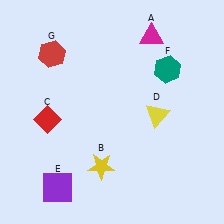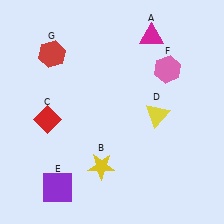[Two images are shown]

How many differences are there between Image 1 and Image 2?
There is 1 difference between the two images.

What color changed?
The hexagon (F) changed from teal in Image 1 to pink in Image 2.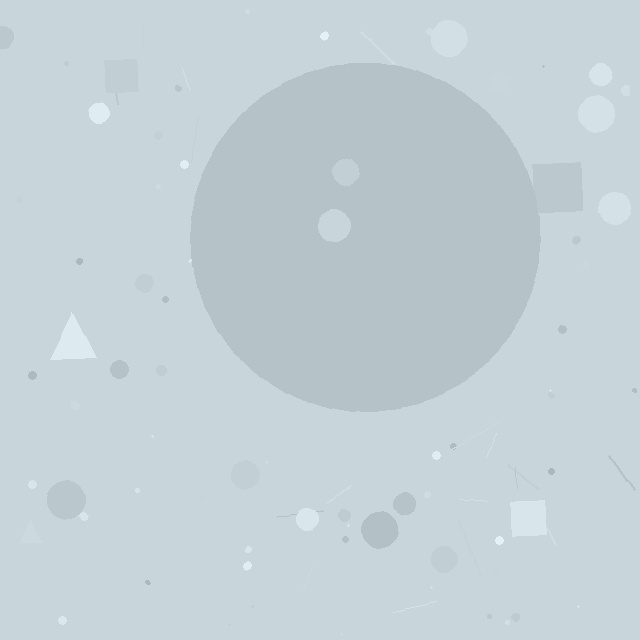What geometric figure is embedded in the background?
A circle is embedded in the background.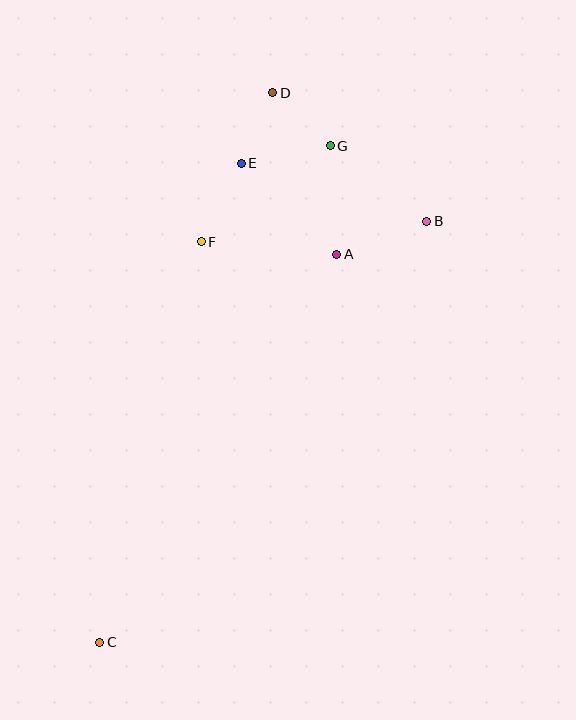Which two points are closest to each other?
Points D and E are closest to each other.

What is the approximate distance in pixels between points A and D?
The distance between A and D is approximately 174 pixels.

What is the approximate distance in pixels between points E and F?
The distance between E and F is approximately 88 pixels.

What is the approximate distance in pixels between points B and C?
The distance between B and C is approximately 533 pixels.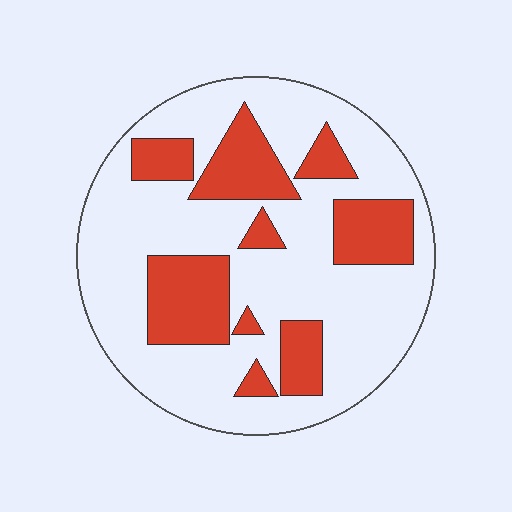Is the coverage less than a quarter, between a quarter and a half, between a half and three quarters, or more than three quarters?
Between a quarter and a half.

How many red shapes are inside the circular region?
9.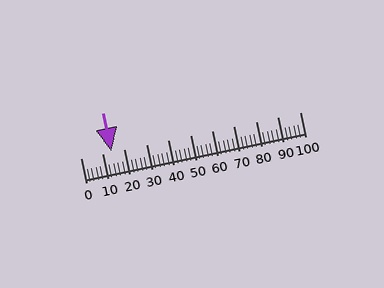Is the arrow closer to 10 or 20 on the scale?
The arrow is closer to 10.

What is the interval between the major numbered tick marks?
The major tick marks are spaced 10 units apart.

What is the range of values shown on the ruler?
The ruler shows values from 0 to 100.